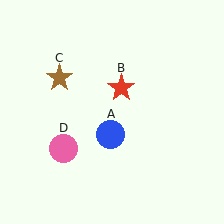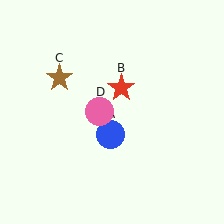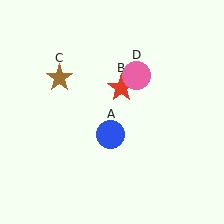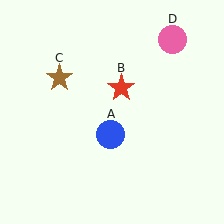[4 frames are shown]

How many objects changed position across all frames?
1 object changed position: pink circle (object D).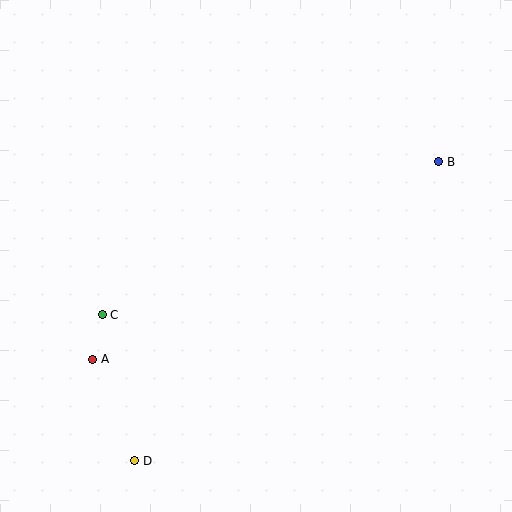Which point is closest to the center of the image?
Point C at (102, 315) is closest to the center.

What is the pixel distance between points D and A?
The distance between D and A is 110 pixels.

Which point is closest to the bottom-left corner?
Point D is closest to the bottom-left corner.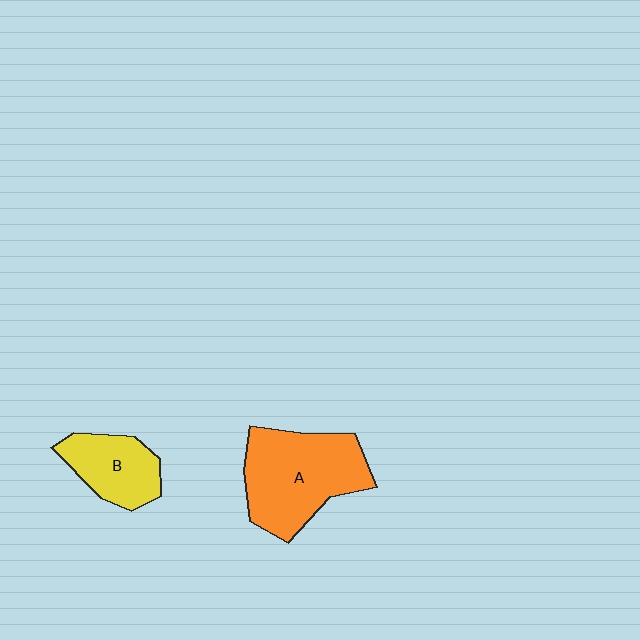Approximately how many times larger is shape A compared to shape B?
Approximately 1.8 times.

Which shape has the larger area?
Shape A (orange).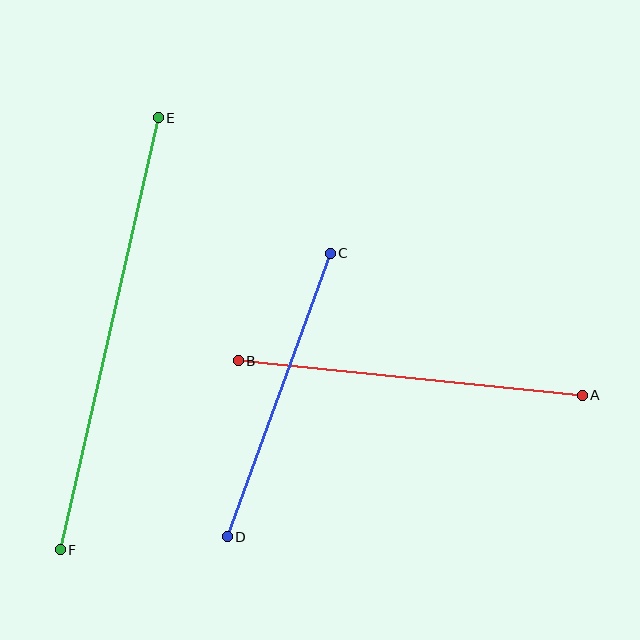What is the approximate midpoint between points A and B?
The midpoint is at approximately (410, 378) pixels.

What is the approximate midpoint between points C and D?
The midpoint is at approximately (279, 395) pixels.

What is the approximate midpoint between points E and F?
The midpoint is at approximately (109, 334) pixels.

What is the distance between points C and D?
The distance is approximately 302 pixels.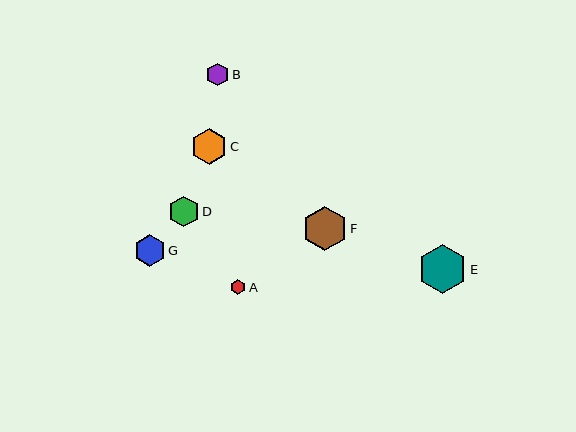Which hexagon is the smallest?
Hexagon A is the smallest with a size of approximately 15 pixels.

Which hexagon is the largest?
Hexagon E is the largest with a size of approximately 49 pixels.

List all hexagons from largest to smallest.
From largest to smallest: E, F, C, G, D, B, A.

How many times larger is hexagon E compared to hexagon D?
Hexagon E is approximately 1.6 times the size of hexagon D.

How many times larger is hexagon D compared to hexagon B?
Hexagon D is approximately 1.4 times the size of hexagon B.